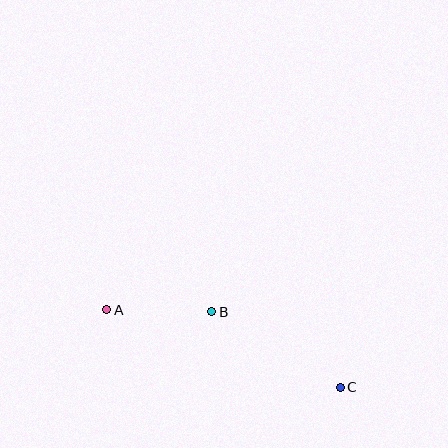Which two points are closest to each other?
Points A and B are closest to each other.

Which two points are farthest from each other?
Points A and C are farthest from each other.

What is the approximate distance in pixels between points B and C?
The distance between B and C is approximately 149 pixels.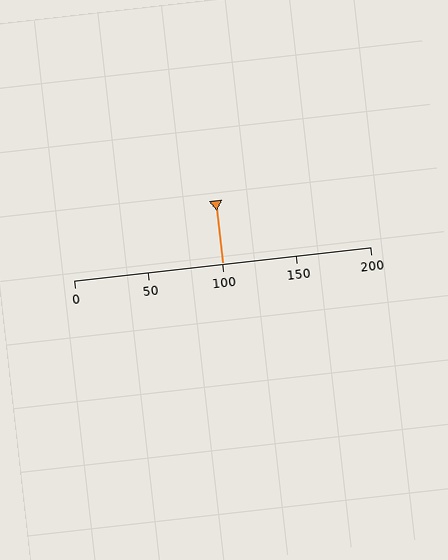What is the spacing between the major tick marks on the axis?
The major ticks are spaced 50 apart.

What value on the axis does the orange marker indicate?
The marker indicates approximately 100.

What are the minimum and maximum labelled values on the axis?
The axis runs from 0 to 200.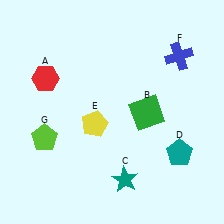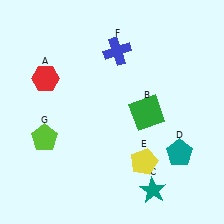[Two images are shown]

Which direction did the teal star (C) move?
The teal star (C) moved right.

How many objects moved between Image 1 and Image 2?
3 objects moved between the two images.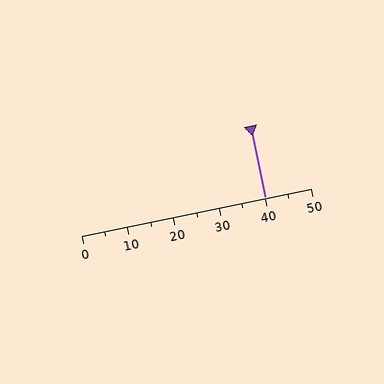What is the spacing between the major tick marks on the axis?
The major ticks are spaced 10 apart.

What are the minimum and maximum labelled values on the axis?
The axis runs from 0 to 50.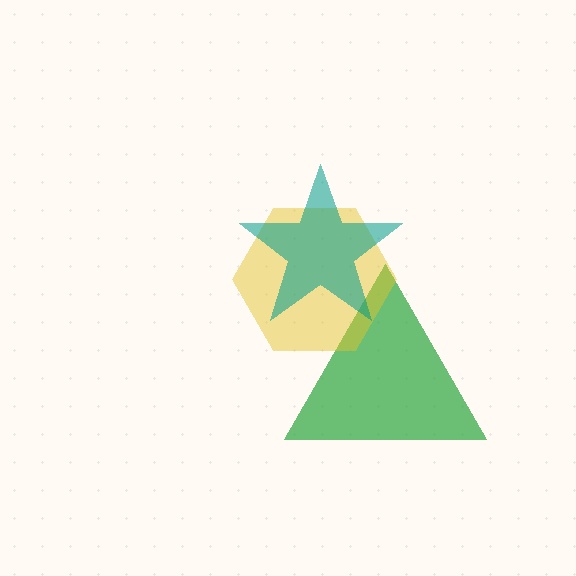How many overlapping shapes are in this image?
There are 3 overlapping shapes in the image.